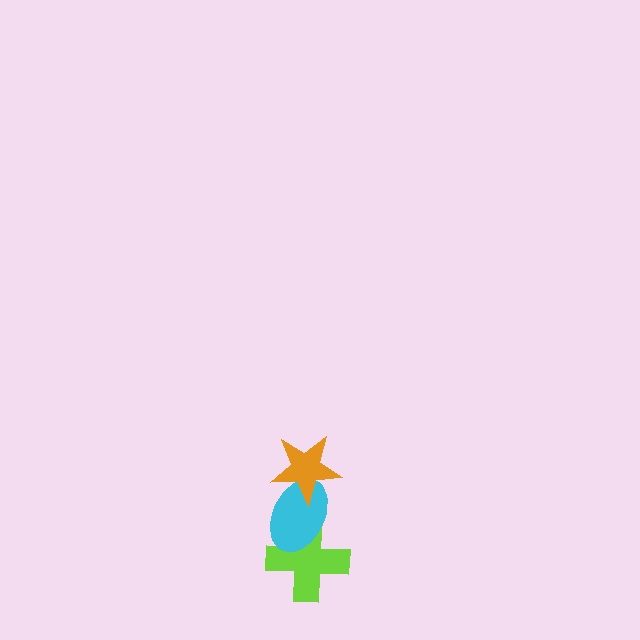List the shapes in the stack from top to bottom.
From top to bottom: the orange star, the cyan ellipse, the lime cross.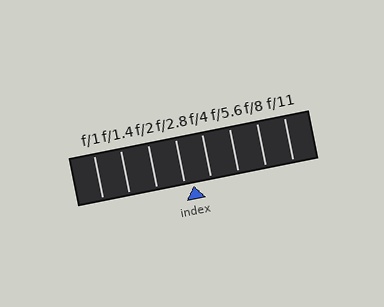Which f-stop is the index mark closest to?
The index mark is closest to f/2.8.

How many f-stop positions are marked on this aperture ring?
There are 8 f-stop positions marked.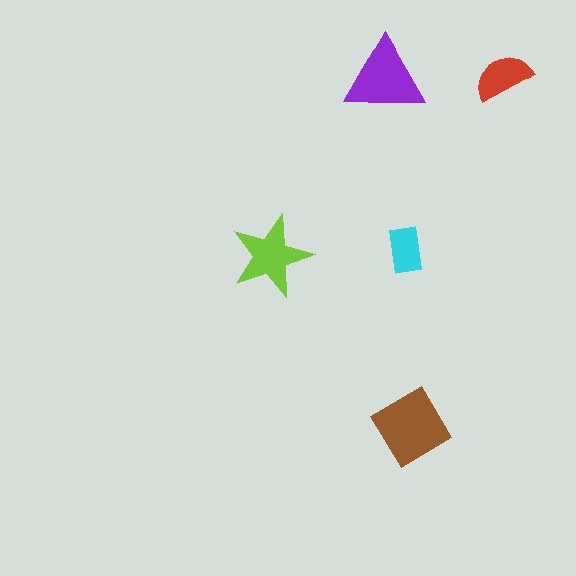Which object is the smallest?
The cyan rectangle.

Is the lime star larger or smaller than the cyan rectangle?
Larger.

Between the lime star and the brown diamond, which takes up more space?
The brown diamond.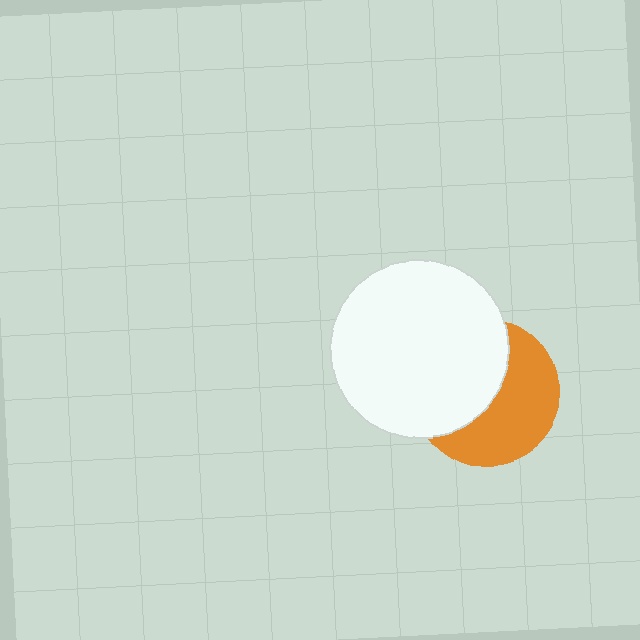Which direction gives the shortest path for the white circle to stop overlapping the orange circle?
Moving left gives the shortest separation.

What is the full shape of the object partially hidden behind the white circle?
The partially hidden object is an orange circle.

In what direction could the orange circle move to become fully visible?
The orange circle could move right. That would shift it out from behind the white circle entirely.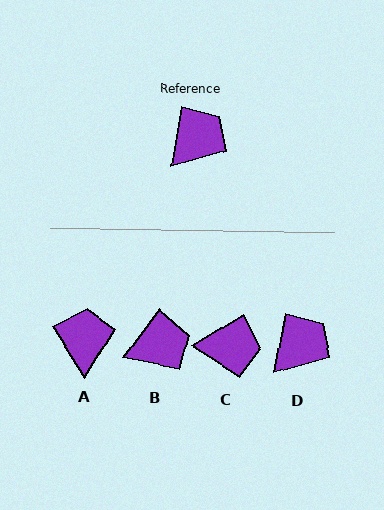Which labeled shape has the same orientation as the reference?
D.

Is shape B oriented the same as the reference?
No, it is off by about 27 degrees.